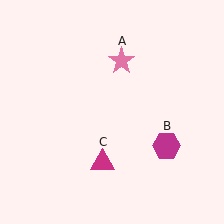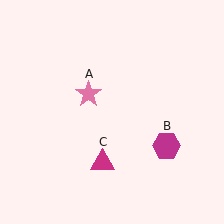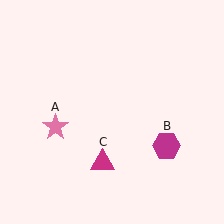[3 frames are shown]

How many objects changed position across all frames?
1 object changed position: pink star (object A).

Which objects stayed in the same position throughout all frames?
Magenta hexagon (object B) and magenta triangle (object C) remained stationary.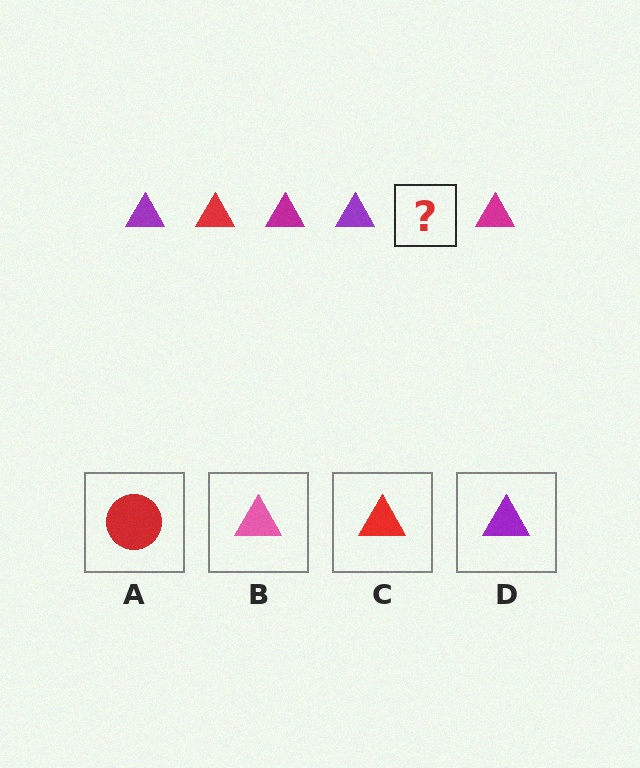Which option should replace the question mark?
Option C.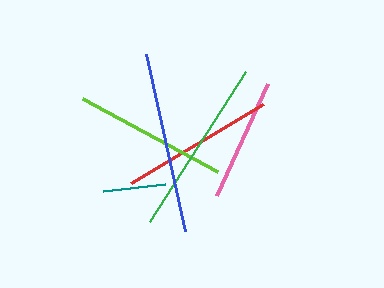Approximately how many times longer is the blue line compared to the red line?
The blue line is approximately 1.2 times the length of the red line.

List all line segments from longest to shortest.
From longest to shortest: blue, green, lime, red, pink, teal.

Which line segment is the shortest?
The teal line is the shortest at approximately 62 pixels.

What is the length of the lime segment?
The lime segment is approximately 154 pixels long.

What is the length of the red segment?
The red segment is approximately 154 pixels long.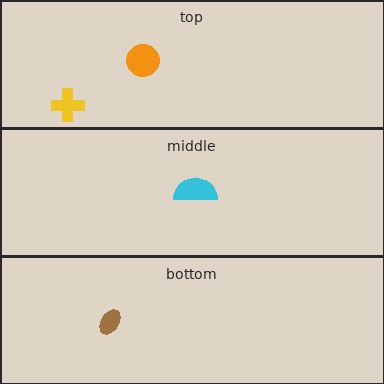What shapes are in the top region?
The orange circle, the yellow cross.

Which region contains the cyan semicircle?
The middle region.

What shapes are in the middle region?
The cyan semicircle.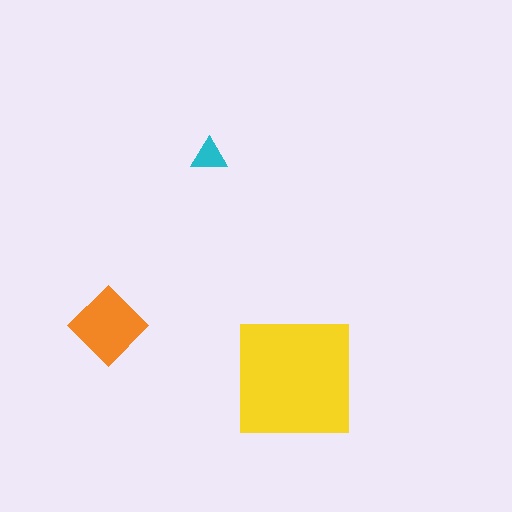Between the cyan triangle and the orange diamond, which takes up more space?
The orange diamond.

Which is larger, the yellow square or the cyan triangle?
The yellow square.